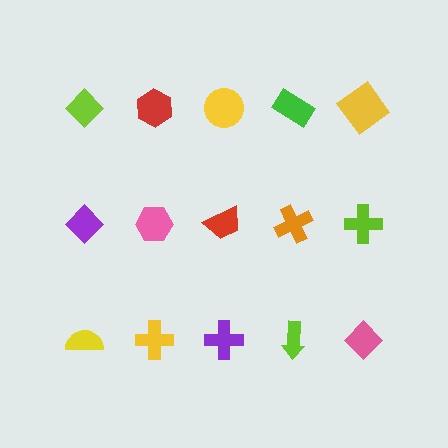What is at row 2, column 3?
A red trapezoid.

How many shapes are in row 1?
5 shapes.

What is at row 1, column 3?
A yellow circle.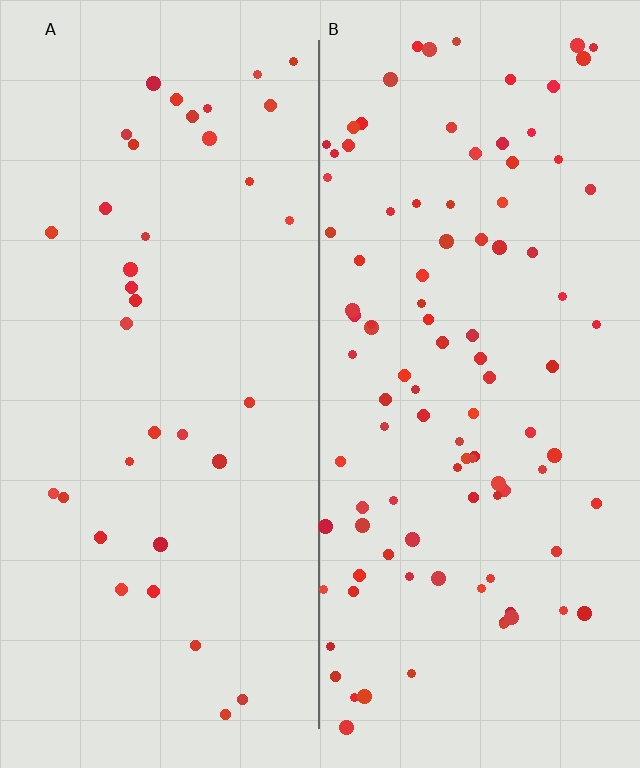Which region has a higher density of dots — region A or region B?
B (the right).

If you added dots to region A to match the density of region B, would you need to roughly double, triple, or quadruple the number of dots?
Approximately triple.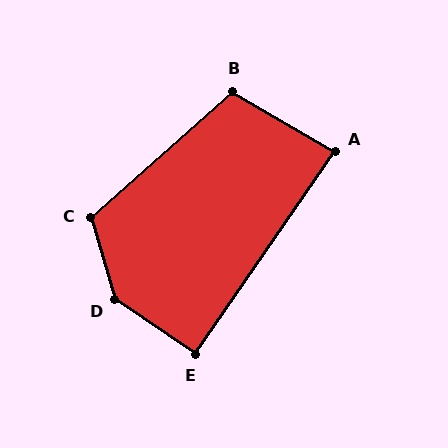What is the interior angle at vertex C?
Approximately 116 degrees (obtuse).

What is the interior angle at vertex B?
Approximately 108 degrees (obtuse).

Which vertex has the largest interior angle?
D, at approximately 140 degrees.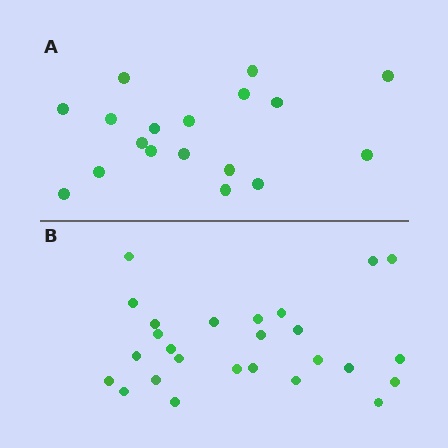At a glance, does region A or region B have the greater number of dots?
Region B (the bottom region) has more dots.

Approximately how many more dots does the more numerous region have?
Region B has roughly 8 or so more dots than region A.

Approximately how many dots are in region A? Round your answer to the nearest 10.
About 20 dots. (The exact count is 18, which rounds to 20.)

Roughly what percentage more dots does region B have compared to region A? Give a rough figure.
About 45% more.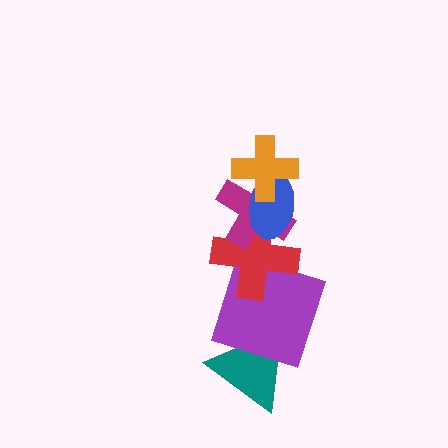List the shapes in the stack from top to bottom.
From top to bottom: the orange cross, the blue ellipse, the magenta cross, the red cross, the purple square, the teal triangle.